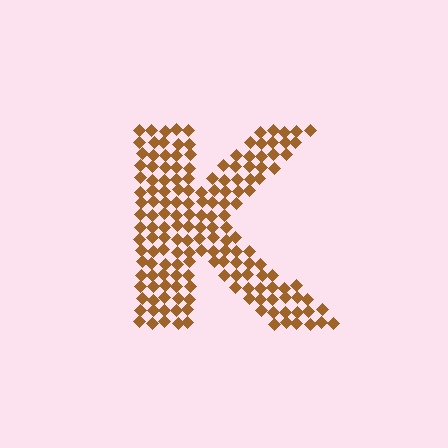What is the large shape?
The large shape is the letter K.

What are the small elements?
The small elements are diamonds.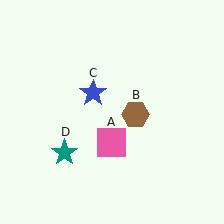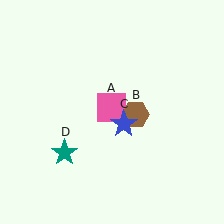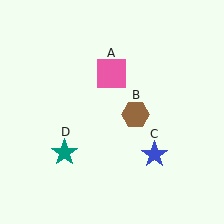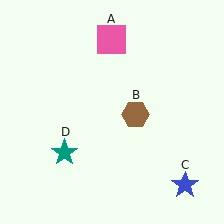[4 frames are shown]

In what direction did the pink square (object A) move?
The pink square (object A) moved up.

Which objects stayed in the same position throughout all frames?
Brown hexagon (object B) and teal star (object D) remained stationary.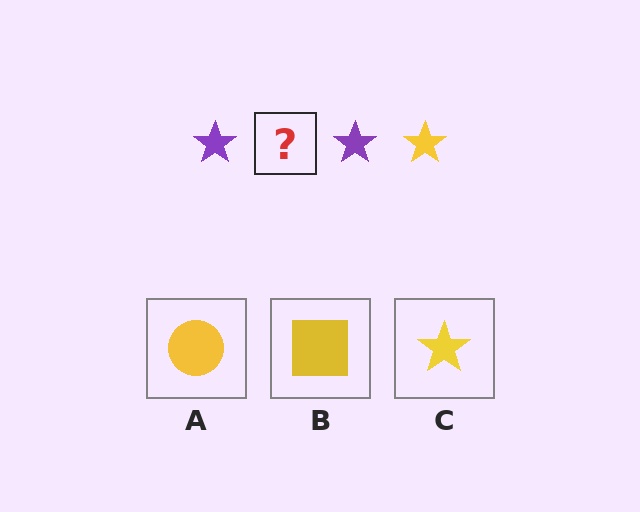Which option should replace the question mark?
Option C.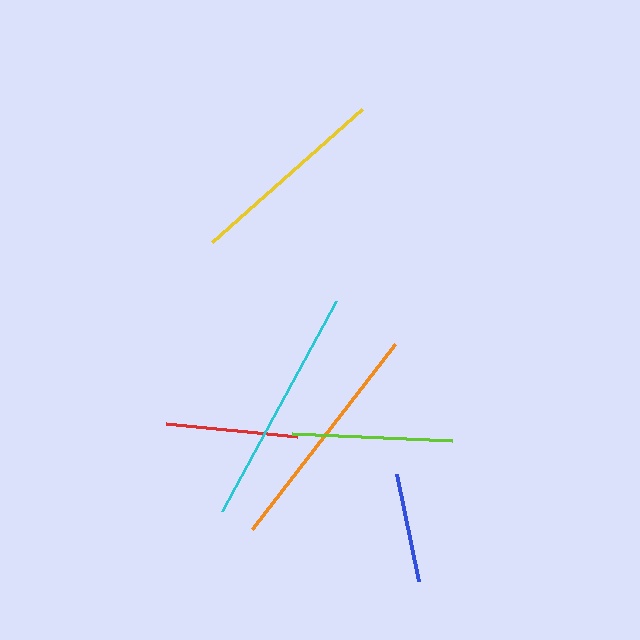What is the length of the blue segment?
The blue segment is approximately 109 pixels long.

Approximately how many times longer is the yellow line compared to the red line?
The yellow line is approximately 1.5 times the length of the red line.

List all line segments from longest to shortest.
From longest to shortest: cyan, orange, yellow, lime, red, blue.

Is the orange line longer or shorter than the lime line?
The orange line is longer than the lime line.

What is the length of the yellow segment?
The yellow segment is approximately 200 pixels long.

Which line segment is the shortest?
The blue line is the shortest at approximately 109 pixels.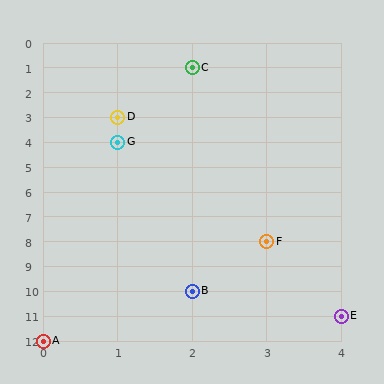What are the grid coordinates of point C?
Point C is at grid coordinates (2, 1).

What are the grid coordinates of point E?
Point E is at grid coordinates (4, 11).